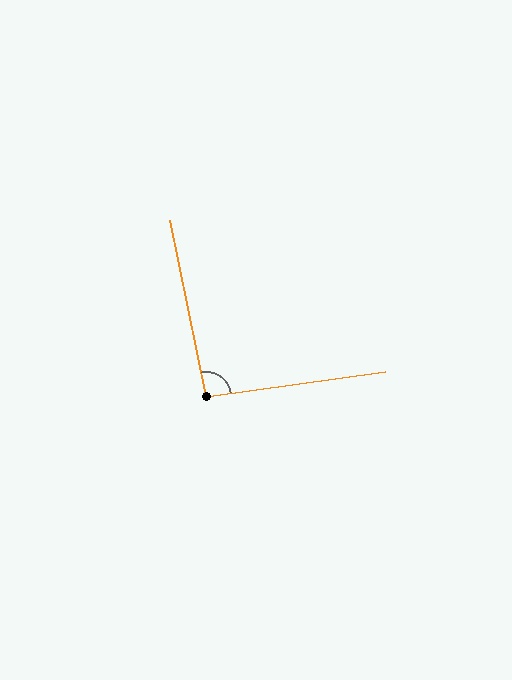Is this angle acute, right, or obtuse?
It is approximately a right angle.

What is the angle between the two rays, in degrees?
Approximately 93 degrees.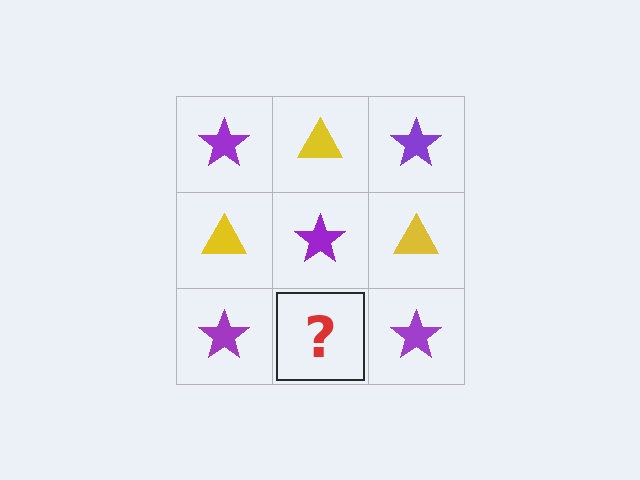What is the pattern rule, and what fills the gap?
The rule is that it alternates purple star and yellow triangle in a checkerboard pattern. The gap should be filled with a yellow triangle.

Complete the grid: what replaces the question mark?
The question mark should be replaced with a yellow triangle.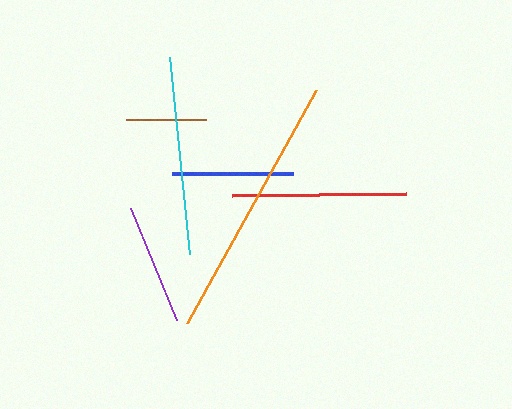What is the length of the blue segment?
The blue segment is approximately 121 pixels long.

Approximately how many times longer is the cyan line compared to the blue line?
The cyan line is approximately 1.6 times the length of the blue line.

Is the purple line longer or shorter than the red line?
The red line is longer than the purple line.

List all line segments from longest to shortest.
From longest to shortest: orange, cyan, red, blue, purple, brown.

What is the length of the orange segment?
The orange segment is approximately 266 pixels long.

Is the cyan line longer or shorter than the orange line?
The orange line is longer than the cyan line.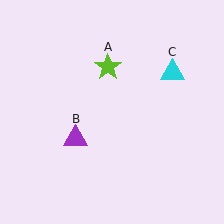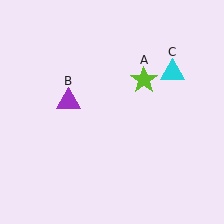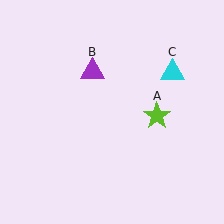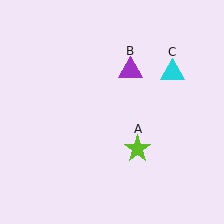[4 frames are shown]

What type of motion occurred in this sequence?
The lime star (object A), purple triangle (object B) rotated clockwise around the center of the scene.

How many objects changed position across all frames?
2 objects changed position: lime star (object A), purple triangle (object B).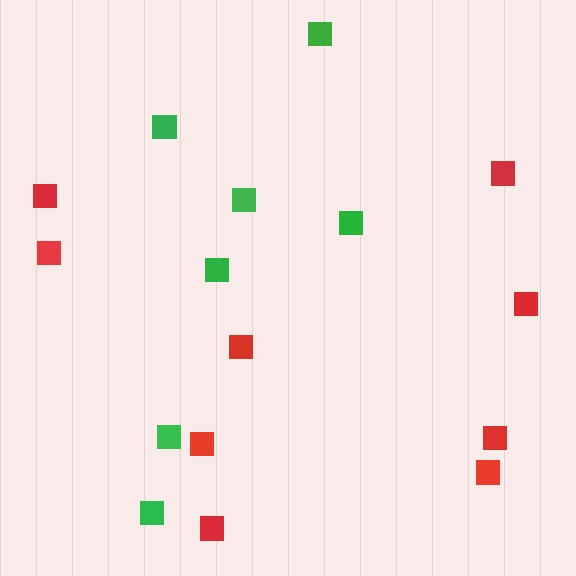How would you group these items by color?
There are 2 groups: one group of green squares (7) and one group of red squares (9).